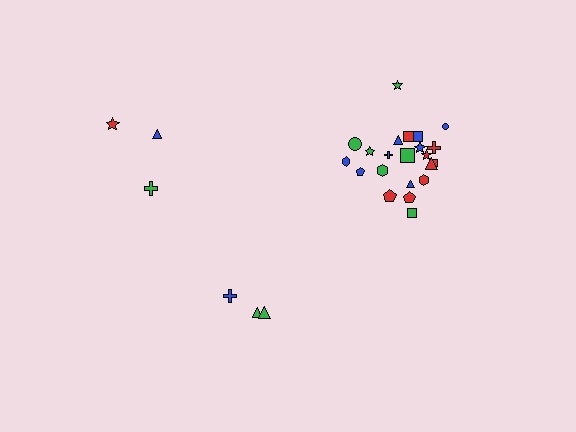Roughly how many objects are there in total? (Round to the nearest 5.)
Roughly 30 objects in total.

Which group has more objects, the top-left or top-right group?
The top-right group.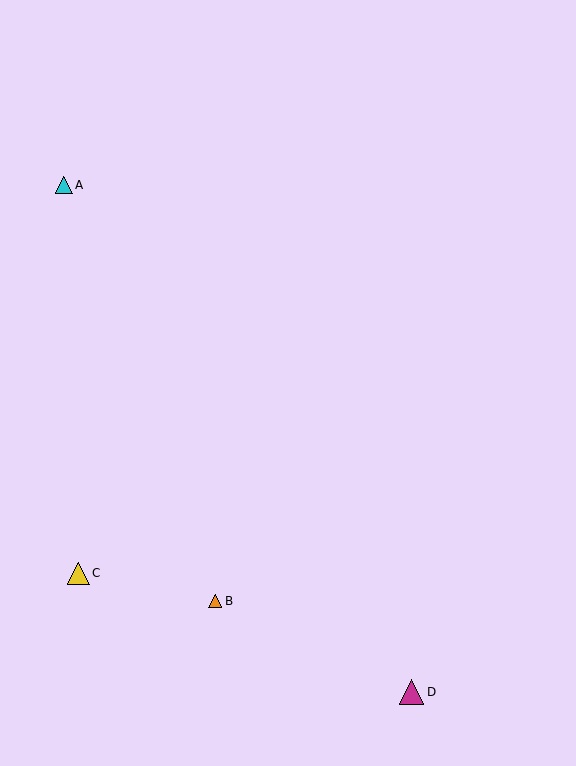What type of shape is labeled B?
Shape B is an orange triangle.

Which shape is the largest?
The magenta triangle (labeled D) is the largest.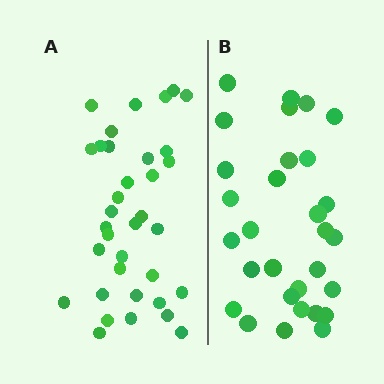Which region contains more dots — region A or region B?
Region A (the left region) has more dots.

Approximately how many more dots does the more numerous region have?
Region A has about 5 more dots than region B.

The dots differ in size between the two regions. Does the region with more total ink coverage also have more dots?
No. Region B has more total ink coverage because its dots are larger, but region A actually contains more individual dots. Total area can be misleading — the number of items is what matters here.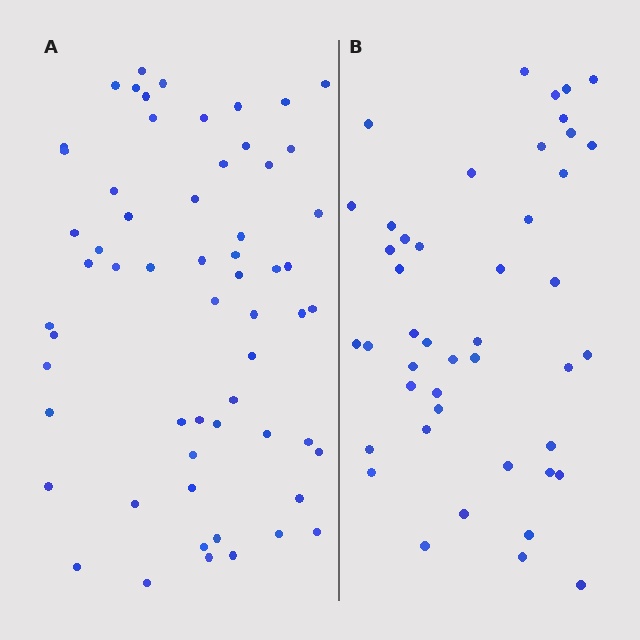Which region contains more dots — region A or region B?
Region A (the left region) has more dots.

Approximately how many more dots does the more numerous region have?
Region A has approximately 15 more dots than region B.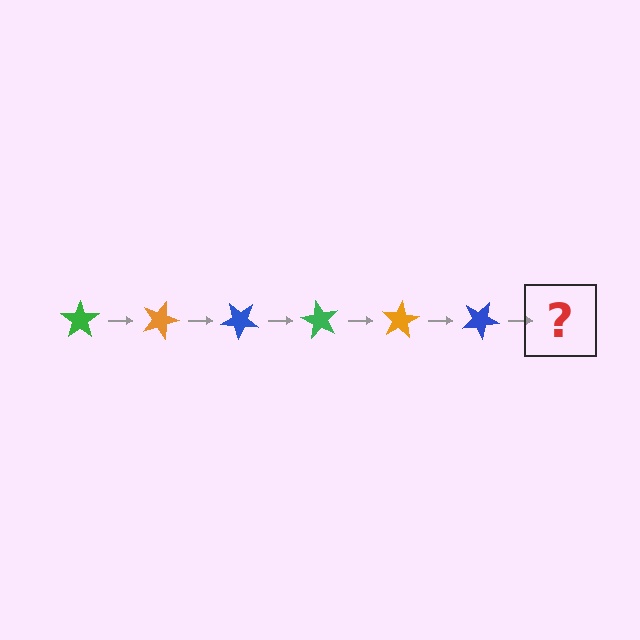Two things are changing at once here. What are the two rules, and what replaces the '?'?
The two rules are that it rotates 20 degrees each step and the color cycles through green, orange, and blue. The '?' should be a green star, rotated 120 degrees from the start.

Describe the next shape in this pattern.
It should be a green star, rotated 120 degrees from the start.